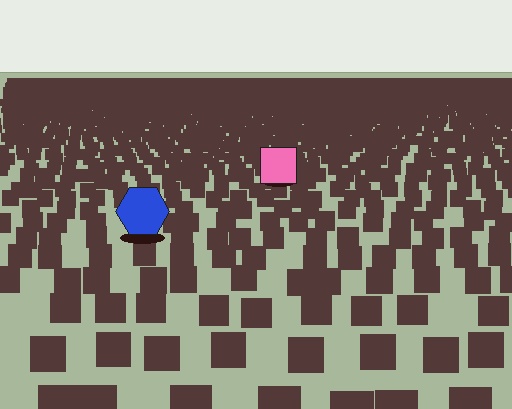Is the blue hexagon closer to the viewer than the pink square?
Yes. The blue hexagon is closer — you can tell from the texture gradient: the ground texture is coarser near it.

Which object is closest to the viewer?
The blue hexagon is closest. The texture marks near it are larger and more spread out.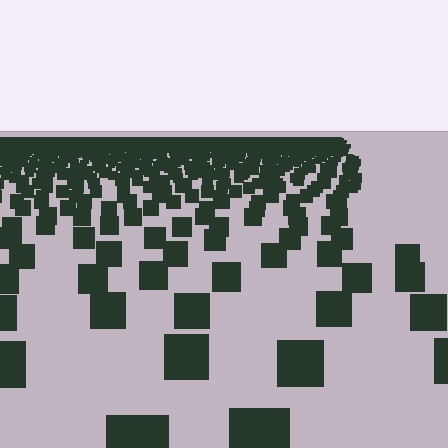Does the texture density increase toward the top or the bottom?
Density increases toward the top.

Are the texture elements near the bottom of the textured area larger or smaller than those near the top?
Larger. Near the bottom, elements are closer to the viewer and appear at a bigger on-screen size.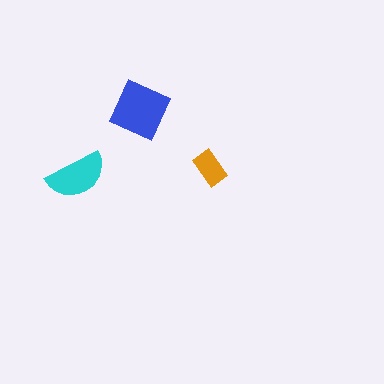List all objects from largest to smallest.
The blue diamond, the cyan semicircle, the orange rectangle.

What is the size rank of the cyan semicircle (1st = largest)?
2nd.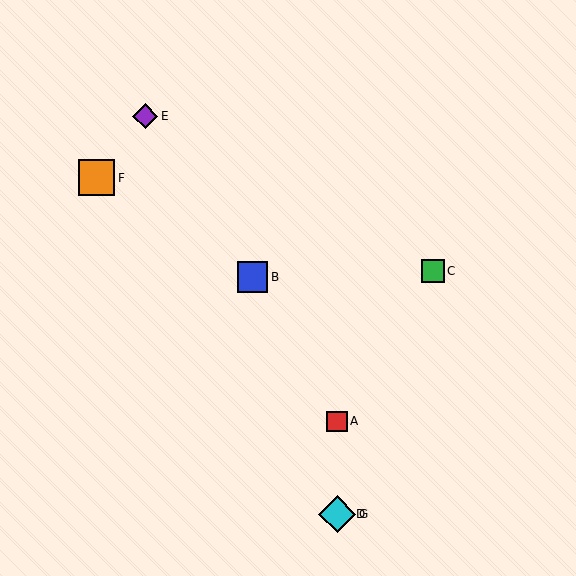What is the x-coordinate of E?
Object E is at x≈145.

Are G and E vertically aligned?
No, G is at x≈337 and E is at x≈145.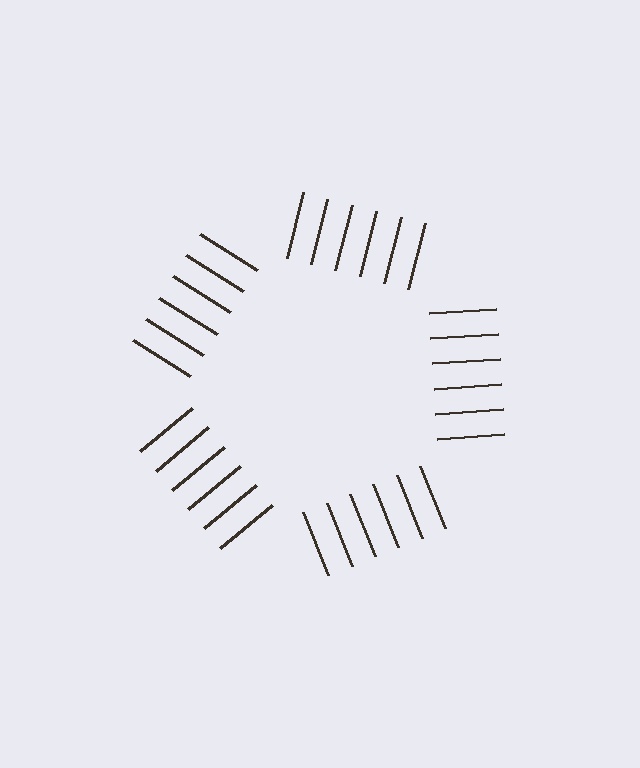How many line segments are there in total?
30 — 6 along each of the 5 edges.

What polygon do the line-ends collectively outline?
An illusory pentagon — the line segments terminate on its edges but no continuous stroke is drawn.